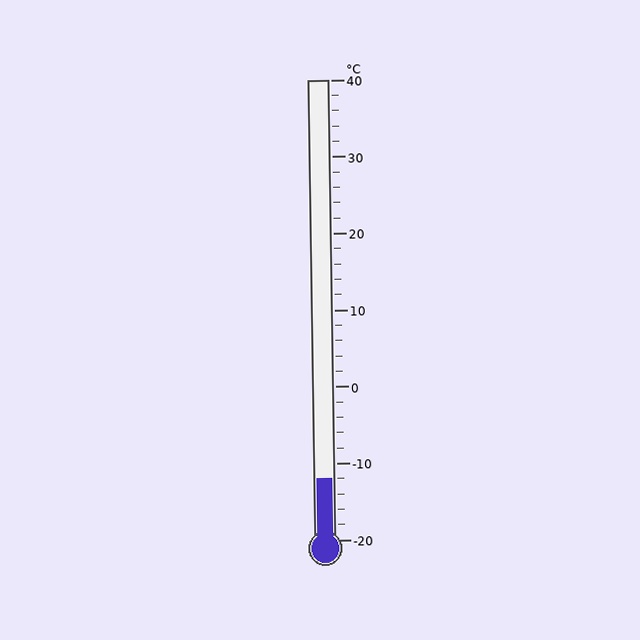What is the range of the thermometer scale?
The thermometer scale ranges from -20°C to 40°C.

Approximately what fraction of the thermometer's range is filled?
The thermometer is filled to approximately 15% of its range.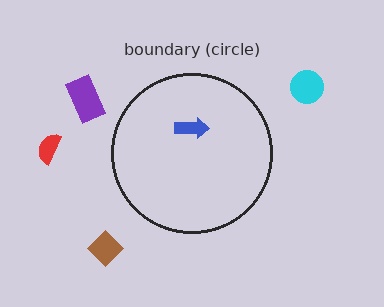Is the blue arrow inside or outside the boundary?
Inside.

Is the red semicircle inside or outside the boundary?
Outside.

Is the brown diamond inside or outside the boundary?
Outside.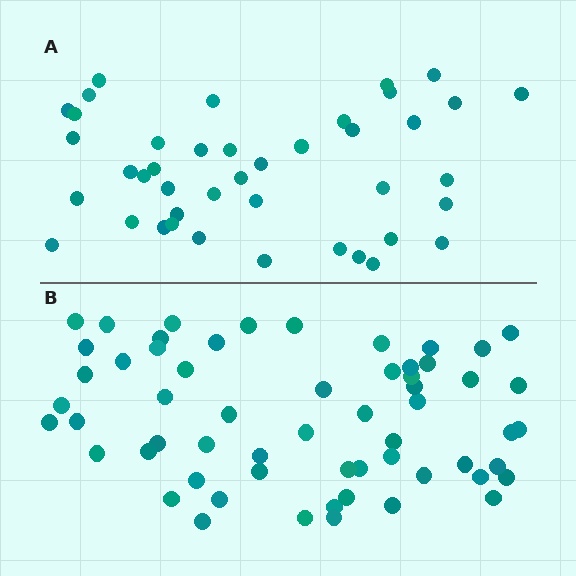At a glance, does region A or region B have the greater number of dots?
Region B (the bottom region) has more dots.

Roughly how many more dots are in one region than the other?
Region B has approximately 15 more dots than region A.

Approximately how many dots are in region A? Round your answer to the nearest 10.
About 40 dots. (The exact count is 42, which rounds to 40.)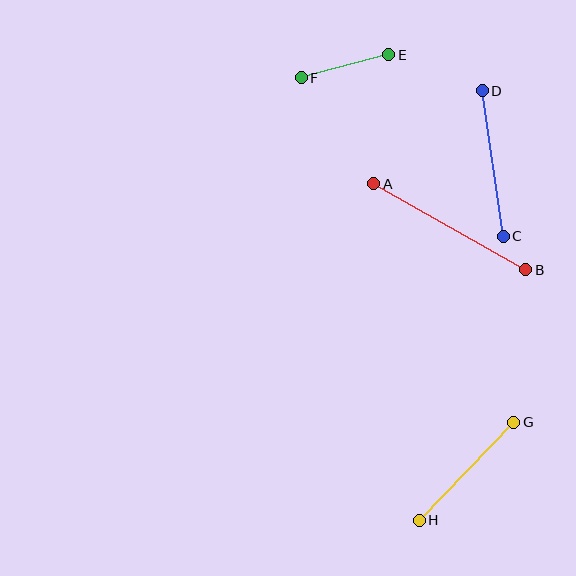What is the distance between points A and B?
The distance is approximately 174 pixels.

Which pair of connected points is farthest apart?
Points A and B are farthest apart.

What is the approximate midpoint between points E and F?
The midpoint is at approximately (345, 66) pixels.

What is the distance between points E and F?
The distance is approximately 90 pixels.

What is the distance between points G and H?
The distance is approximately 136 pixels.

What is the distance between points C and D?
The distance is approximately 147 pixels.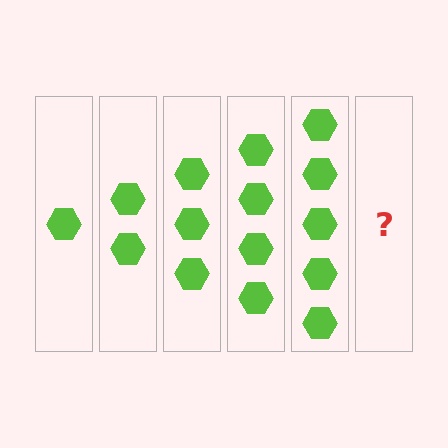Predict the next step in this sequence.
The next step is 6 hexagons.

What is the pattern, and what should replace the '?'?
The pattern is that each step adds one more hexagon. The '?' should be 6 hexagons.